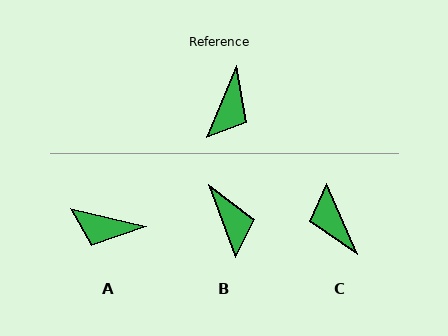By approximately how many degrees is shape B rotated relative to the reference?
Approximately 43 degrees counter-clockwise.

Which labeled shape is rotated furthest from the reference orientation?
C, about 134 degrees away.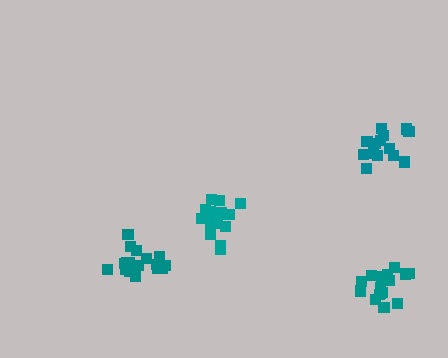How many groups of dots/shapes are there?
There are 4 groups.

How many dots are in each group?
Group 1: 17 dots, Group 2: 16 dots, Group 3: 19 dots, Group 4: 15 dots (67 total).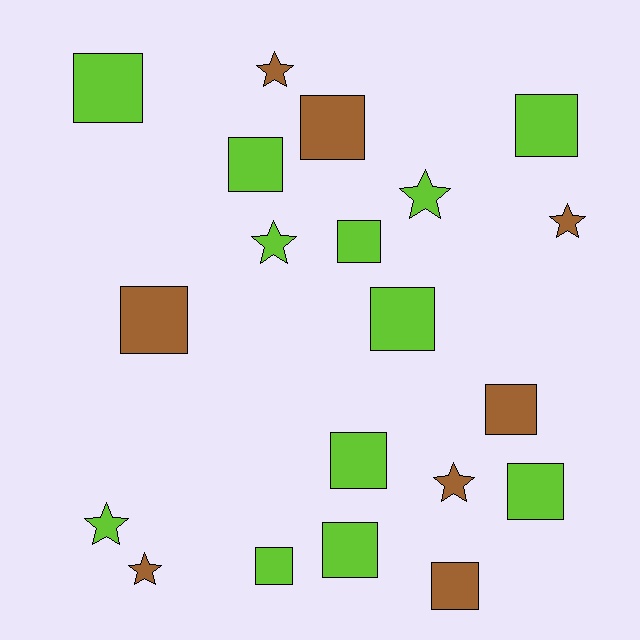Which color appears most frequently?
Lime, with 12 objects.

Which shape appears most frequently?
Square, with 13 objects.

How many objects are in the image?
There are 20 objects.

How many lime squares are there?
There are 9 lime squares.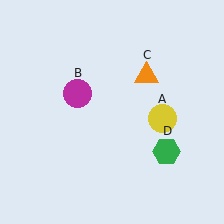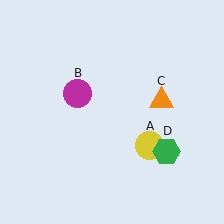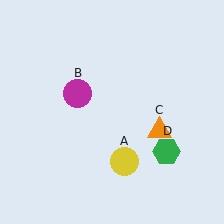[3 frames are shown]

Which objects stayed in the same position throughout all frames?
Magenta circle (object B) and green hexagon (object D) remained stationary.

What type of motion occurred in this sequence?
The yellow circle (object A), orange triangle (object C) rotated clockwise around the center of the scene.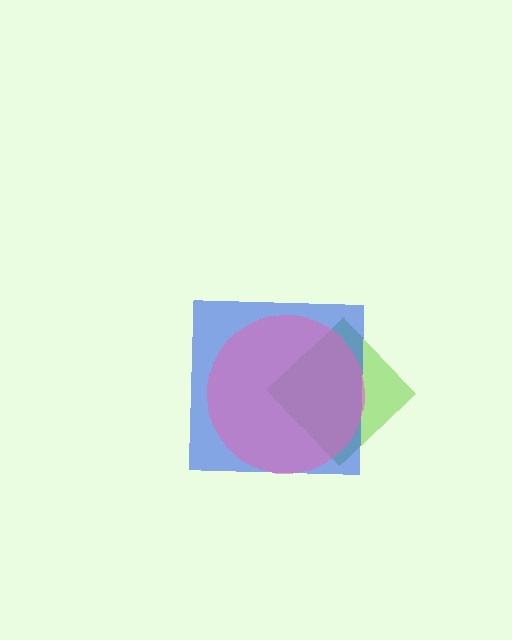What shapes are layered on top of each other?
The layered shapes are: a lime diamond, a blue square, a pink circle.